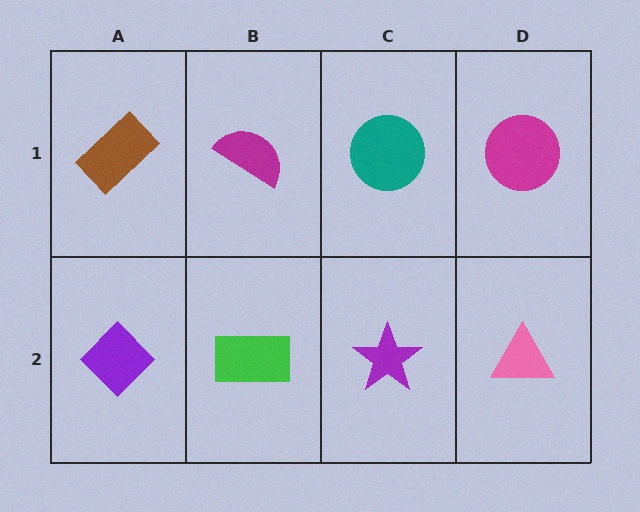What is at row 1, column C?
A teal circle.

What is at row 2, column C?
A purple star.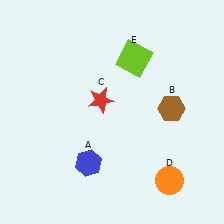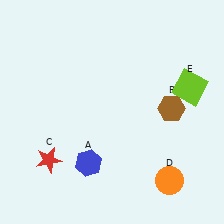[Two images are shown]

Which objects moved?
The objects that moved are: the red star (C), the lime square (E).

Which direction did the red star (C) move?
The red star (C) moved down.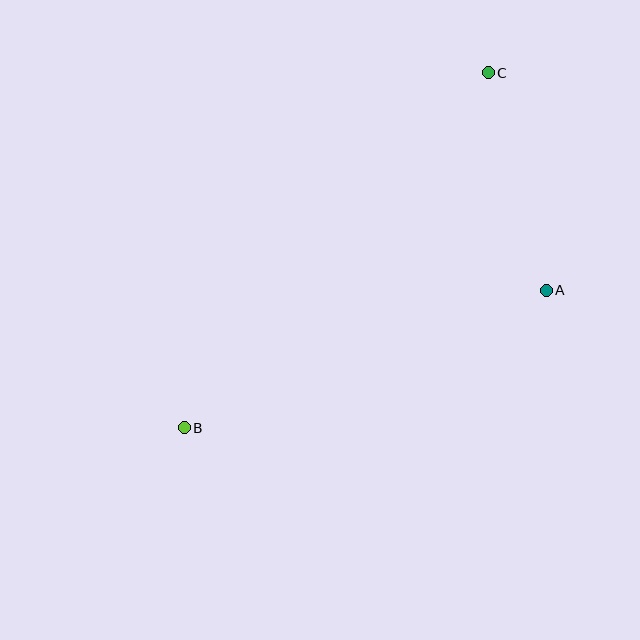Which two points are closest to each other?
Points A and C are closest to each other.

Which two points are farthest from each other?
Points B and C are farthest from each other.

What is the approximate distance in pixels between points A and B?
The distance between A and B is approximately 387 pixels.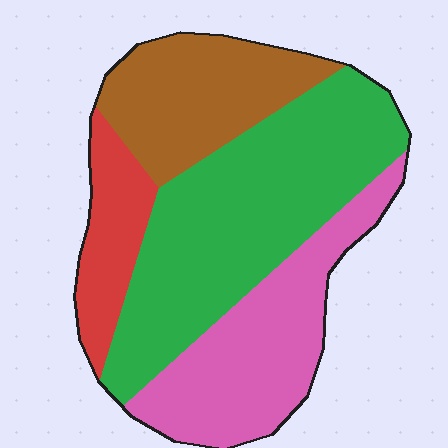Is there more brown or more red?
Brown.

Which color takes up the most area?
Green, at roughly 40%.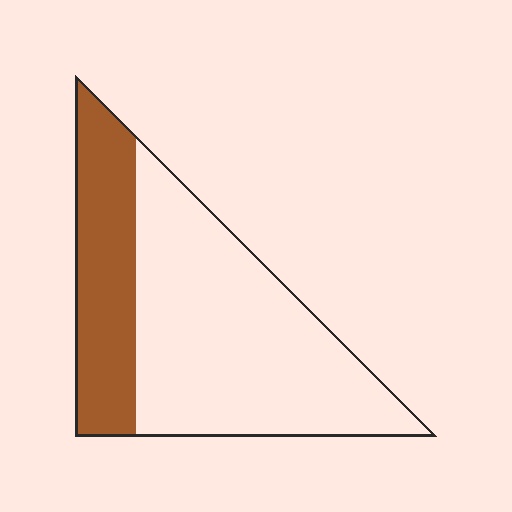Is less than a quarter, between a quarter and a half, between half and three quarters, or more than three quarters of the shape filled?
Between a quarter and a half.